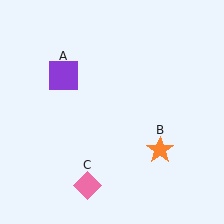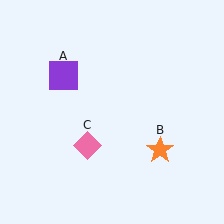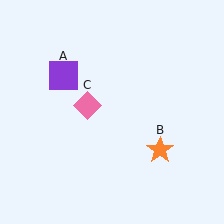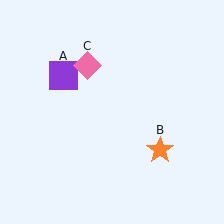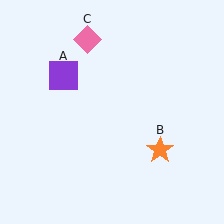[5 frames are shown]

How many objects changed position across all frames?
1 object changed position: pink diamond (object C).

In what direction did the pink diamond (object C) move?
The pink diamond (object C) moved up.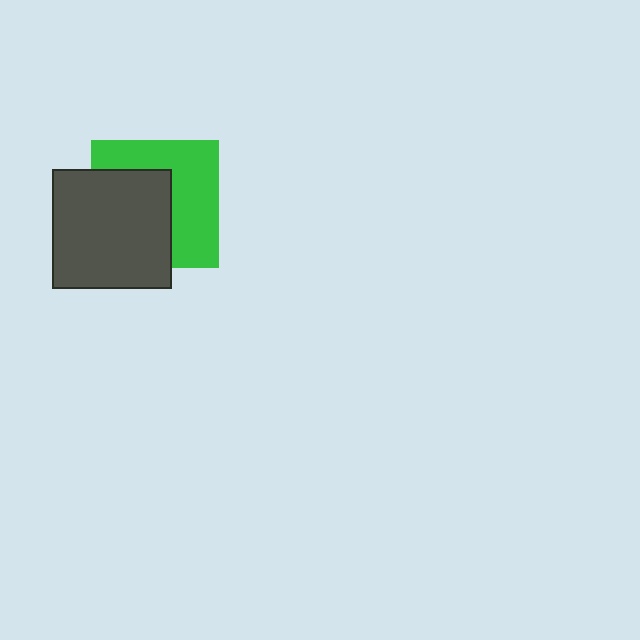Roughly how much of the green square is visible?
About half of it is visible (roughly 52%).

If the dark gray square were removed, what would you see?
You would see the complete green square.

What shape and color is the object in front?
The object in front is a dark gray square.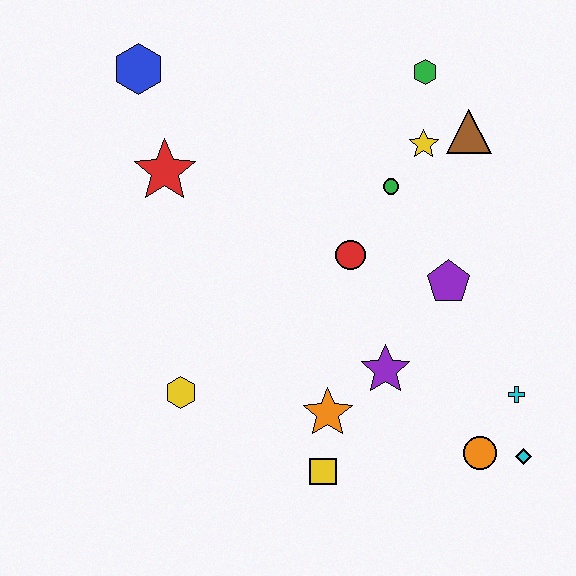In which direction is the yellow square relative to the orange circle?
The yellow square is to the left of the orange circle.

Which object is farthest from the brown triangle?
The yellow hexagon is farthest from the brown triangle.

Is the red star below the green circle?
No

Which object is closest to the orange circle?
The cyan diamond is closest to the orange circle.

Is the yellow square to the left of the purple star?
Yes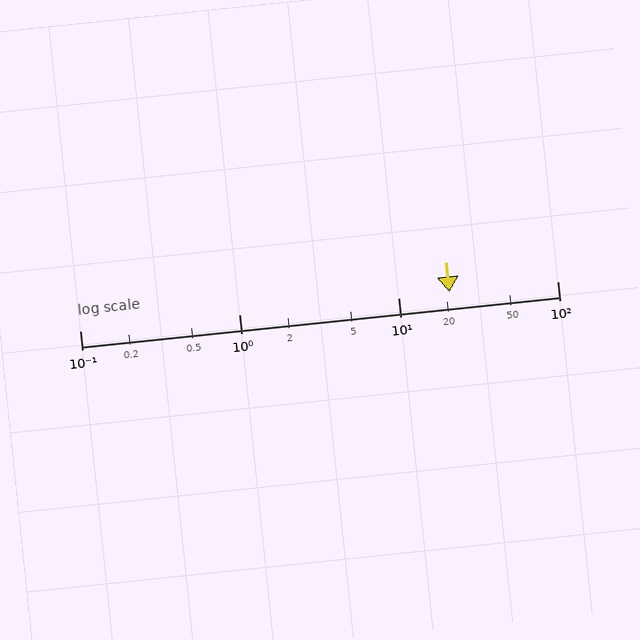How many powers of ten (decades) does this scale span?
The scale spans 3 decades, from 0.1 to 100.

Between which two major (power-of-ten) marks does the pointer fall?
The pointer is between 10 and 100.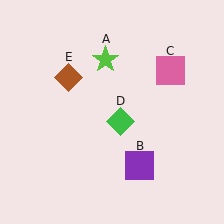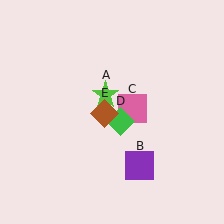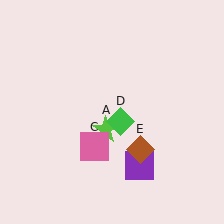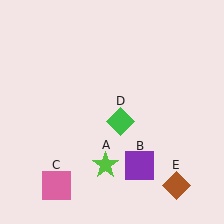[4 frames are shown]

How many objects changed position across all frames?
3 objects changed position: lime star (object A), pink square (object C), brown diamond (object E).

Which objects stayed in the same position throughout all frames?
Purple square (object B) and green diamond (object D) remained stationary.